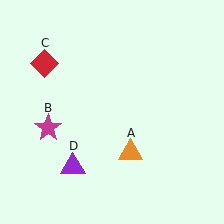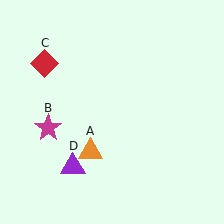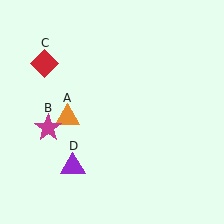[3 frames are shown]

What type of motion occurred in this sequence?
The orange triangle (object A) rotated clockwise around the center of the scene.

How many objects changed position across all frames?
1 object changed position: orange triangle (object A).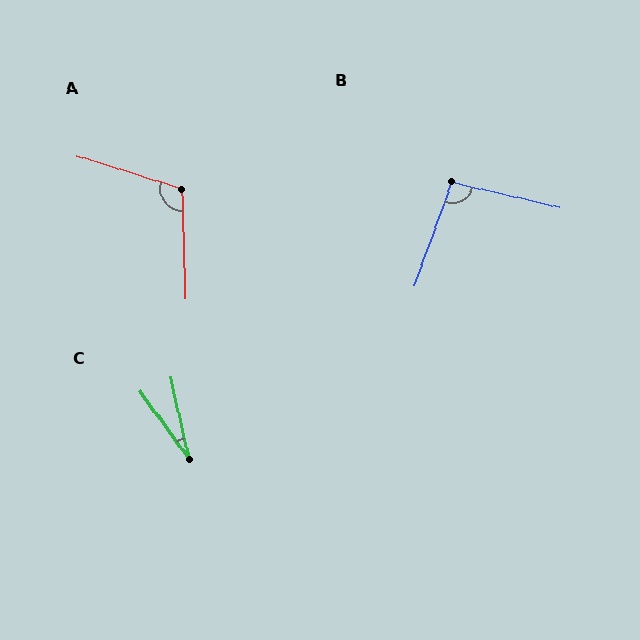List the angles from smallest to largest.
C (23°), B (97°), A (109°).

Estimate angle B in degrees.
Approximately 97 degrees.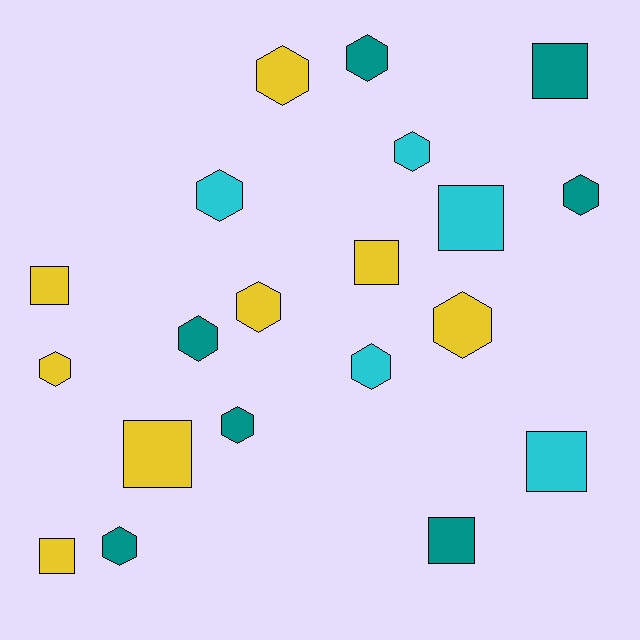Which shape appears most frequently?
Hexagon, with 12 objects.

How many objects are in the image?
There are 20 objects.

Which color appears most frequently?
Yellow, with 8 objects.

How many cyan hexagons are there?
There are 3 cyan hexagons.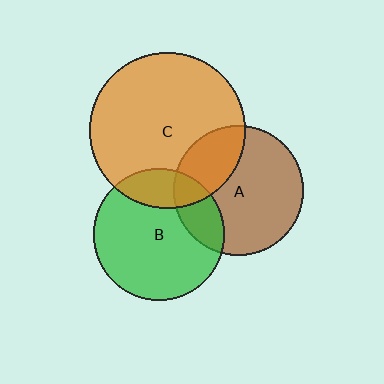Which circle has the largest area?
Circle C (orange).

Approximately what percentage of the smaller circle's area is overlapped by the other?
Approximately 30%.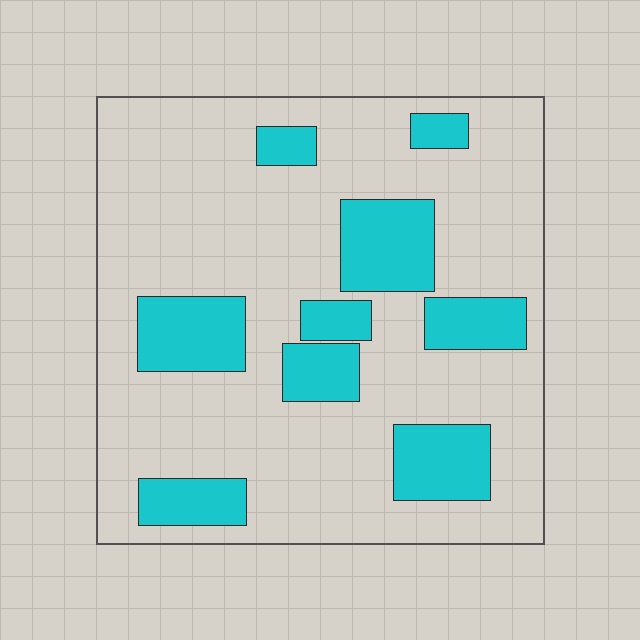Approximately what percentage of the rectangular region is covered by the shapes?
Approximately 25%.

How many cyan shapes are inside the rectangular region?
9.